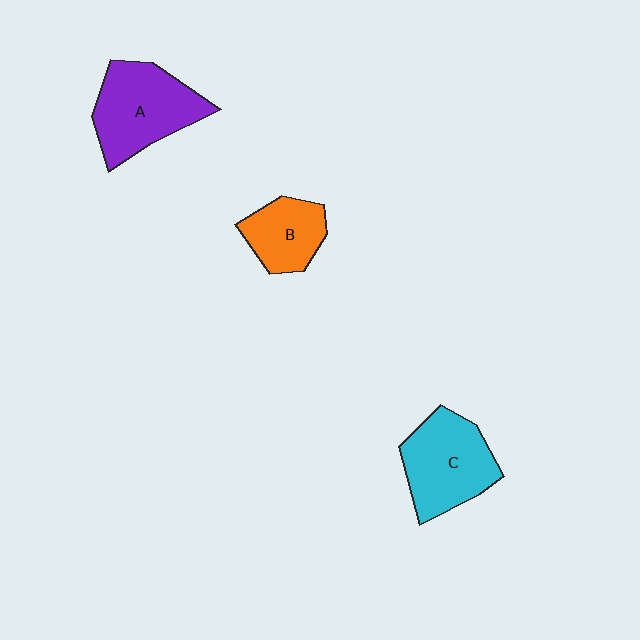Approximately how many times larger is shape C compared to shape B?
Approximately 1.5 times.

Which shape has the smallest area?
Shape B (orange).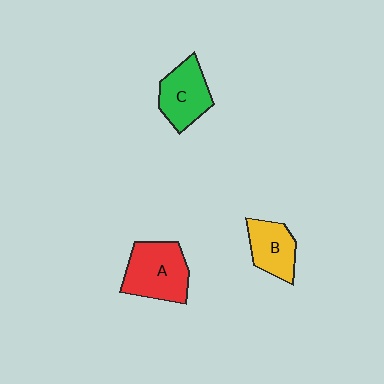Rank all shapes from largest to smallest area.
From largest to smallest: A (red), C (green), B (yellow).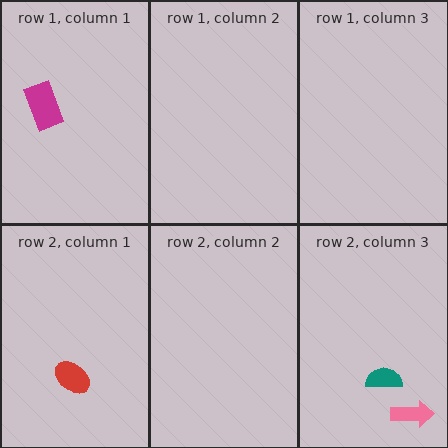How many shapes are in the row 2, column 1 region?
1.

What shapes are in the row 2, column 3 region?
The pink arrow, the teal semicircle.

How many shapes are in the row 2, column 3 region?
2.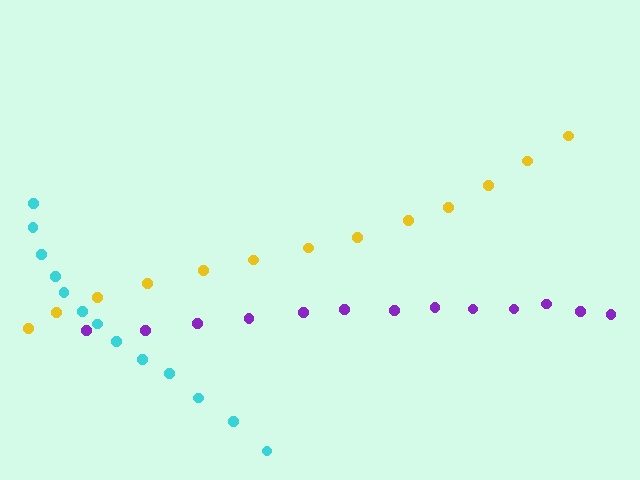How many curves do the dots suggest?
There are 3 distinct paths.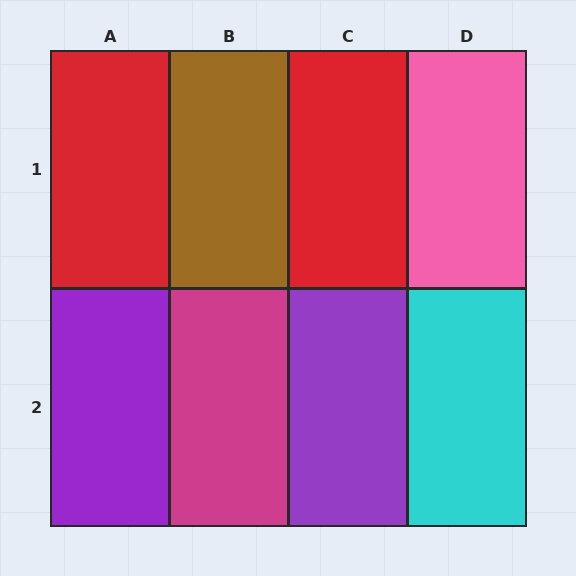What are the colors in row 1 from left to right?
Red, brown, red, pink.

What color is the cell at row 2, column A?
Purple.